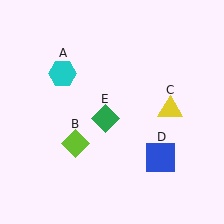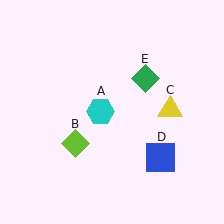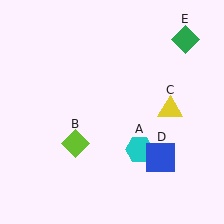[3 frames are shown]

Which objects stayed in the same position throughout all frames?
Lime diamond (object B) and yellow triangle (object C) and blue square (object D) remained stationary.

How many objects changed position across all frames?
2 objects changed position: cyan hexagon (object A), green diamond (object E).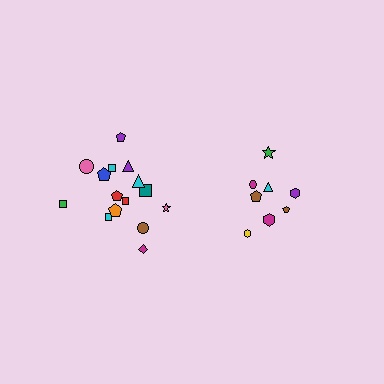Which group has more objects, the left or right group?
The left group.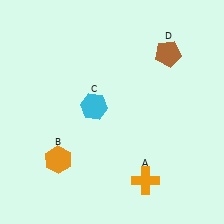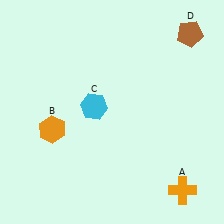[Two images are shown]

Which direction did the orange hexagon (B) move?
The orange hexagon (B) moved up.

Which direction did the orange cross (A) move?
The orange cross (A) moved right.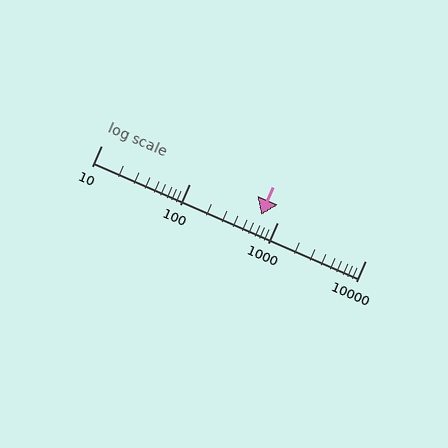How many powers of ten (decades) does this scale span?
The scale spans 3 decades, from 10 to 10000.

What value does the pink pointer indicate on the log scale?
The pointer indicates approximately 650.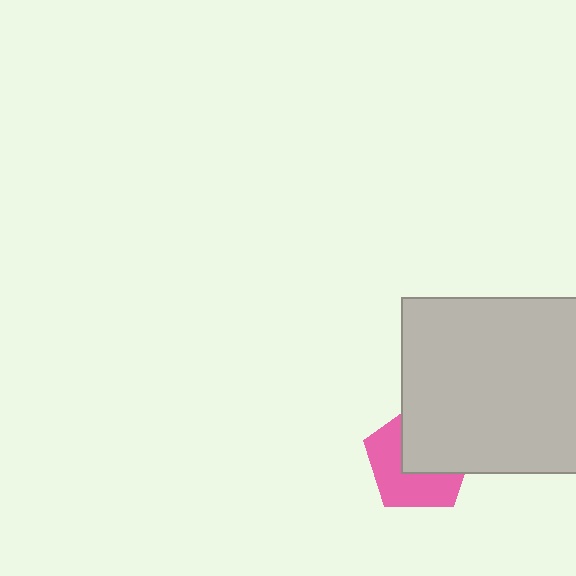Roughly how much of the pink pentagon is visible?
About half of it is visible (roughly 52%).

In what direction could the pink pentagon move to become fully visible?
The pink pentagon could move toward the lower-left. That would shift it out from behind the light gray square entirely.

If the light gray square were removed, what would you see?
You would see the complete pink pentagon.